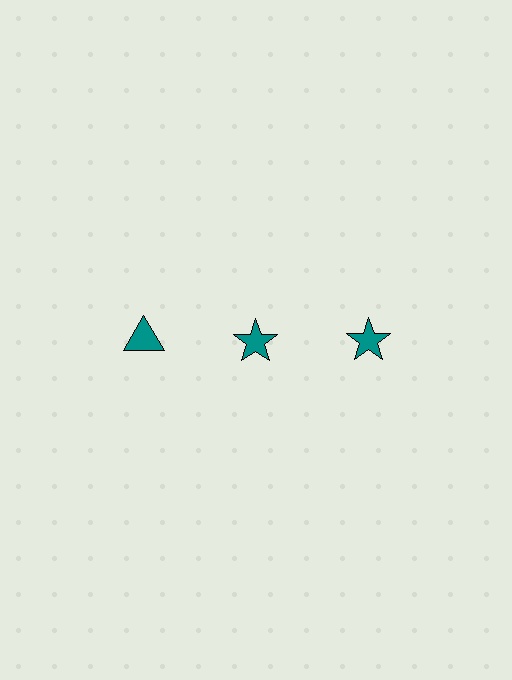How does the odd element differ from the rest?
It has a different shape: triangle instead of star.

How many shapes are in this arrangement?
There are 3 shapes arranged in a grid pattern.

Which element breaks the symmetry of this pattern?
The teal triangle in the top row, leftmost column breaks the symmetry. All other shapes are teal stars.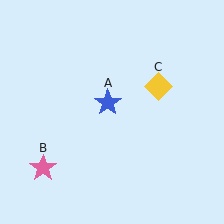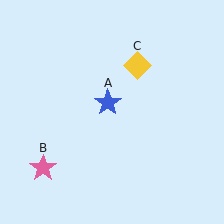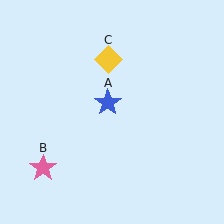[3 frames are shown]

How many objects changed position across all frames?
1 object changed position: yellow diamond (object C).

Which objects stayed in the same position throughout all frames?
Blue star (object A) and pink star (object B) remained stationary.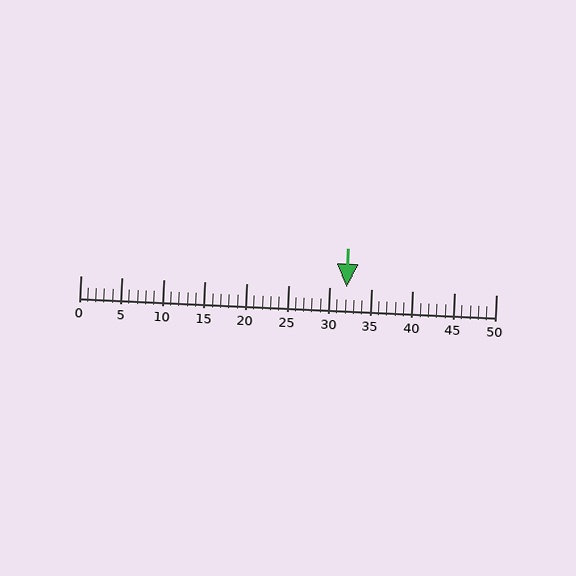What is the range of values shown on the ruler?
The ruler shows values from 0 to 50.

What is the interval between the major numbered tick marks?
The major tick marks are spaced 5 units apart.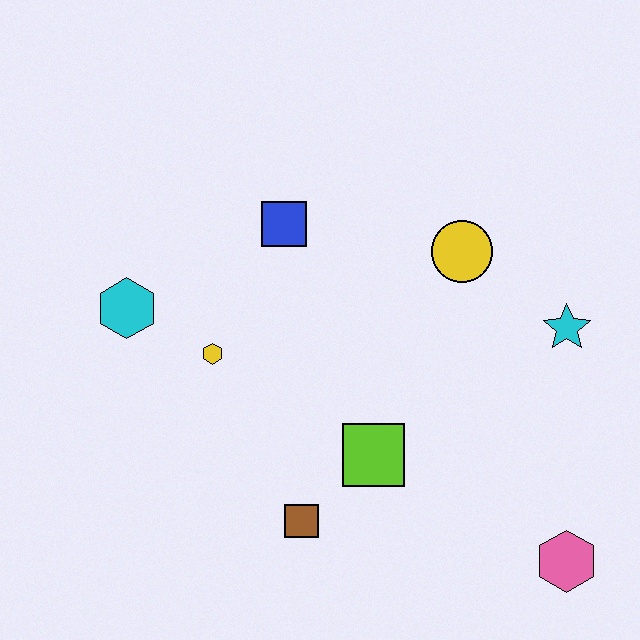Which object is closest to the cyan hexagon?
The yellow hexagon is closest to the cyan hexagon.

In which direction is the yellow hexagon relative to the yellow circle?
The yellow hexagon is to the left of the yellow circle.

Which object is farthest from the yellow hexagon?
The pink hexagon is farthest from the yellow hexagon.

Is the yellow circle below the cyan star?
No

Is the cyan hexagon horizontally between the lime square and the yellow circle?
No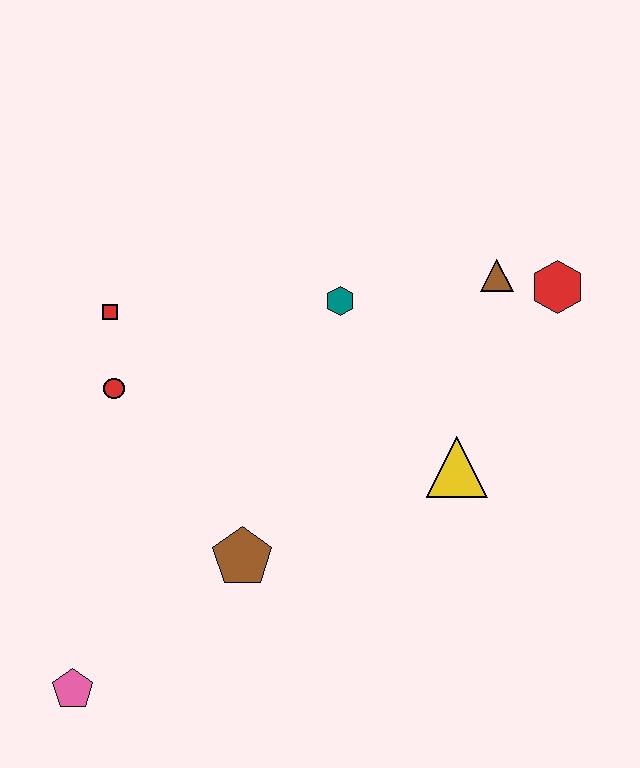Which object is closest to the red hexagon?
The brown triangle is closest to the red hexagon.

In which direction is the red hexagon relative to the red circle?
The red hexagon is to the right of the red circle.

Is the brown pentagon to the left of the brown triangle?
Yes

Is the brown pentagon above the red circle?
No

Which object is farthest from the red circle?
The red hexagon is farthest from the red circle.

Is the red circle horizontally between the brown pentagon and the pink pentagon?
Yes